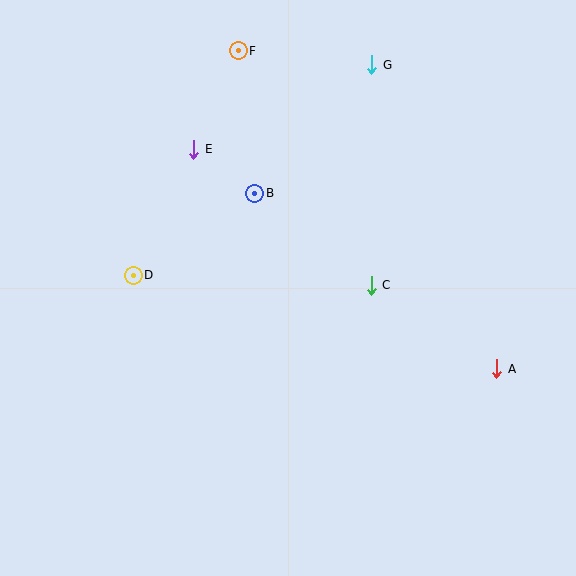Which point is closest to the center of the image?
Point C at (371, 285) is closest to the center.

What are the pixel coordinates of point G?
Point G is at (372, 65).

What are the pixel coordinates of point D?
Point D is at (133, 275).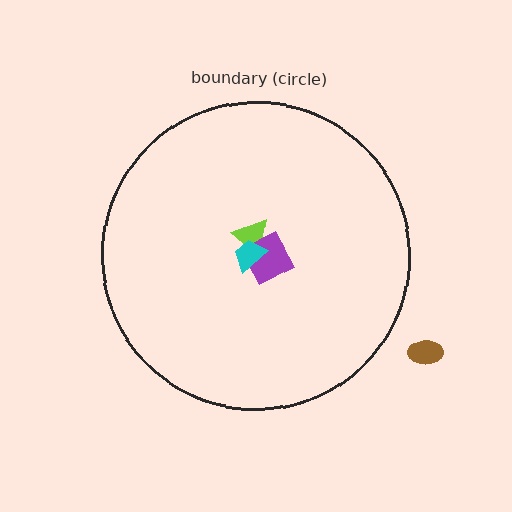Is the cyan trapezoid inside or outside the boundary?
Inside.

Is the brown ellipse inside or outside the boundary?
Outside.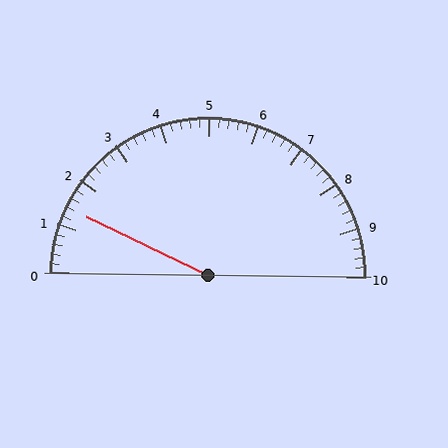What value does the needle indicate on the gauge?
The needle indicates approximately 1.4.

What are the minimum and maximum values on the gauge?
The gauge ranges from 0 to 10.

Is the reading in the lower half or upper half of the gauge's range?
The reading is in the lower half of the range (0 to 10).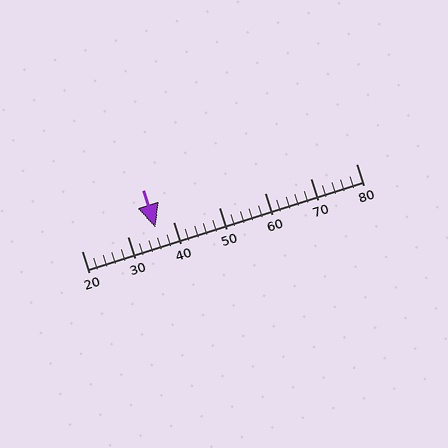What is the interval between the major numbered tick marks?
The major tick marks are spaced 10 units apart.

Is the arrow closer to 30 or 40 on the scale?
The arrow is closer to 40.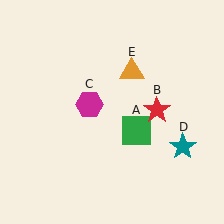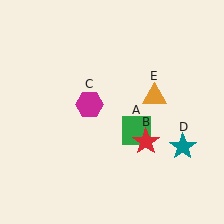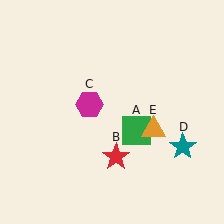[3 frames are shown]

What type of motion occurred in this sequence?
The red star (object B), orange triangle (object E) rotated clockwise around the center of the scene.